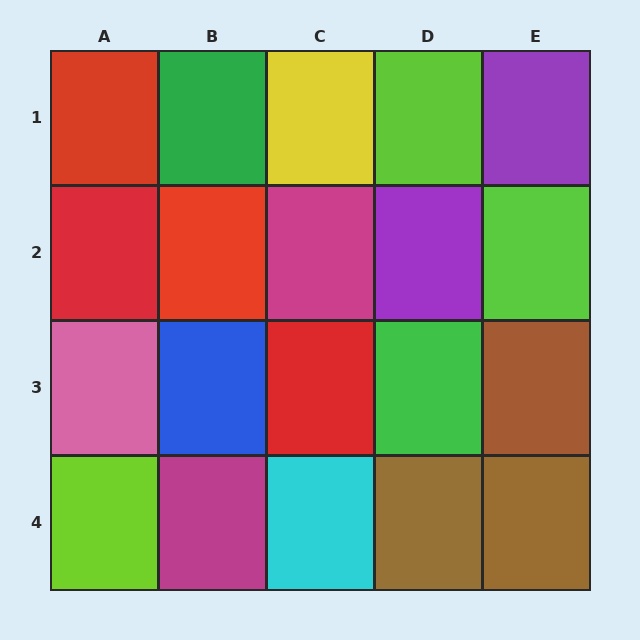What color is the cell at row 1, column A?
Red.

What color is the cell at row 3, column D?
Green.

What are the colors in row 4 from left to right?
Lime, magenta, cyan, brown, brown.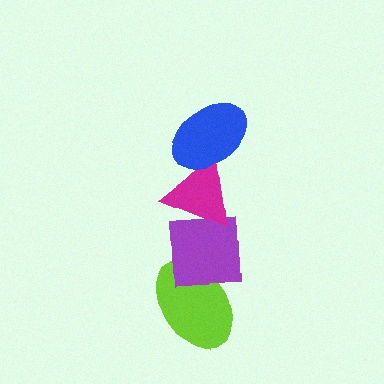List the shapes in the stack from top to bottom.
From top to bottom: the blue ellipse, the magenta triangle, the purple square, the lime ellipse.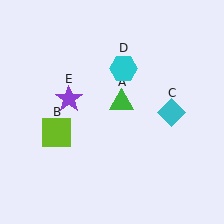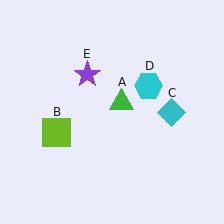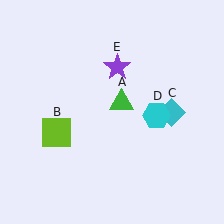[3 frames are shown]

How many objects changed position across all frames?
2 objects changed position: cyan hexagon (object D), purple star (object E).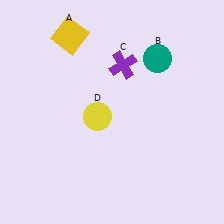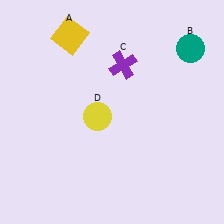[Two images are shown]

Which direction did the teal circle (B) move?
The teal circle (B) moved right.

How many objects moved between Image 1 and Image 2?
1 object moved between the two images.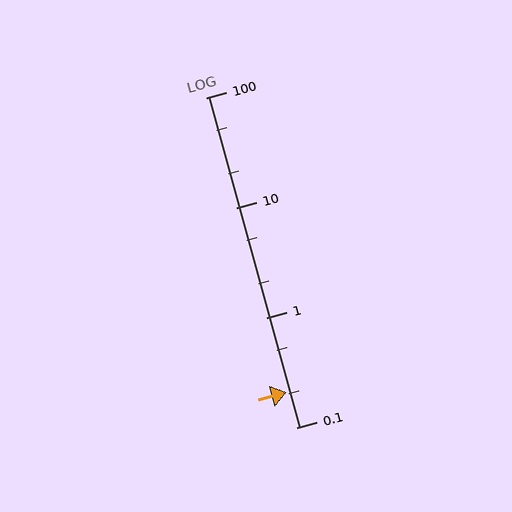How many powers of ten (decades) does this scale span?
The scale spans 3 decades, from 0.1 to 100.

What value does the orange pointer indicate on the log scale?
The pointer indicates approximately 0.21.